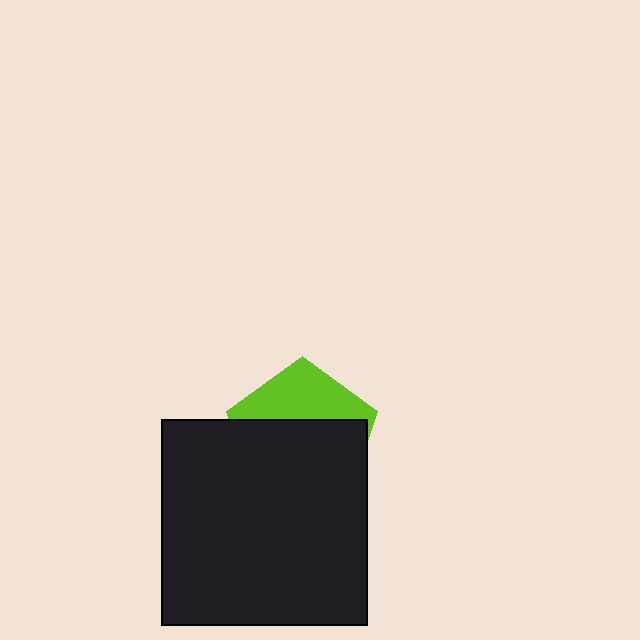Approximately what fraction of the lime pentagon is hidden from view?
Roughly 63% of the lime pentagon is hidden behind the black square.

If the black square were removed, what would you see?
You would see the complete lime pentagon.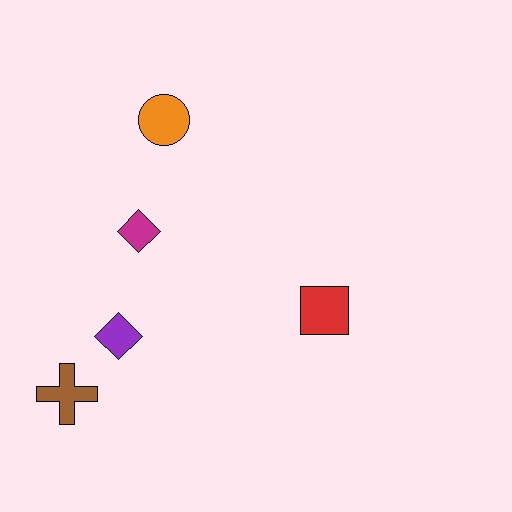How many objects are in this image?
There are 5 objects.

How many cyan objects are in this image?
There are no cyan objects.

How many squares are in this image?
There is 1 square.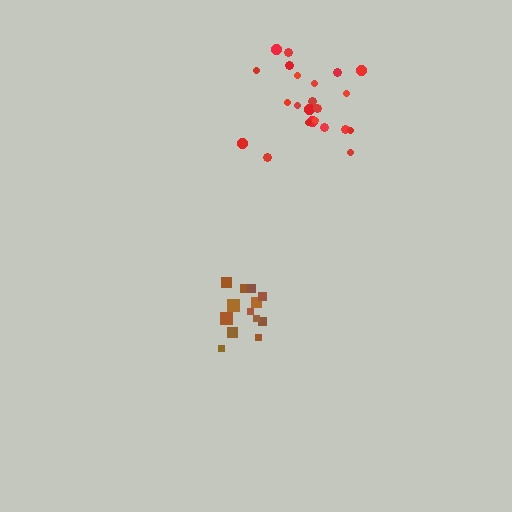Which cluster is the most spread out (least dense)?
Red.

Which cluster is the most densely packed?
Brown.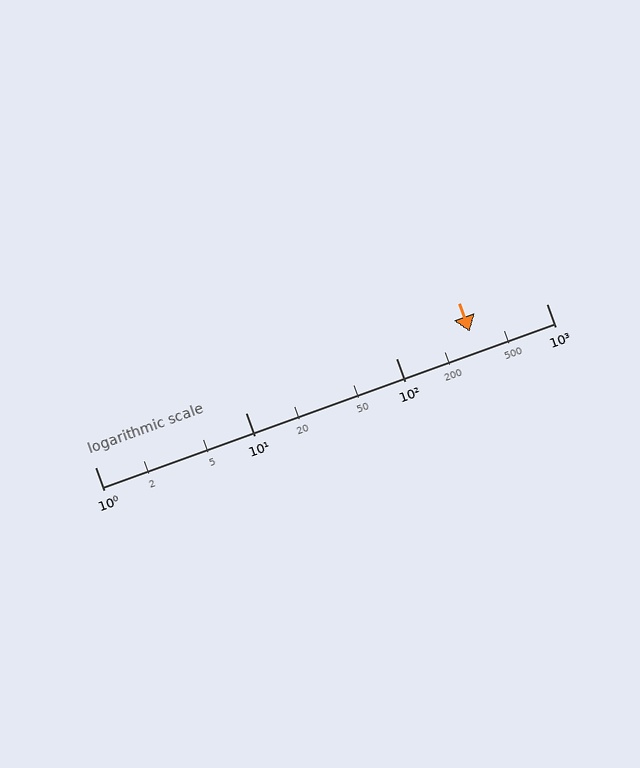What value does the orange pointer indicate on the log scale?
The pointer indicates approximately 310.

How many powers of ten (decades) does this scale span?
The scale spans 3 decades, from 1 to 1000.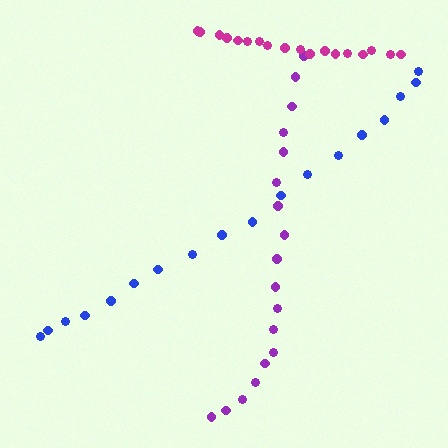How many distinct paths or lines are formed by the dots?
There are 3 distinct paths.